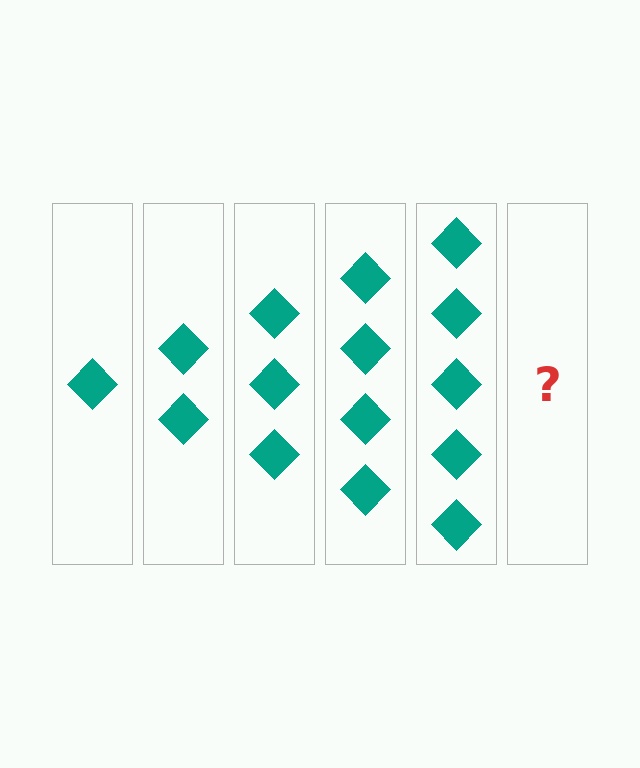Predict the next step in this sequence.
The next step is 6 diamonds.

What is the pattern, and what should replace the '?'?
The pattern is that each step adds one more diamond. The '?' should be 6 diamonds.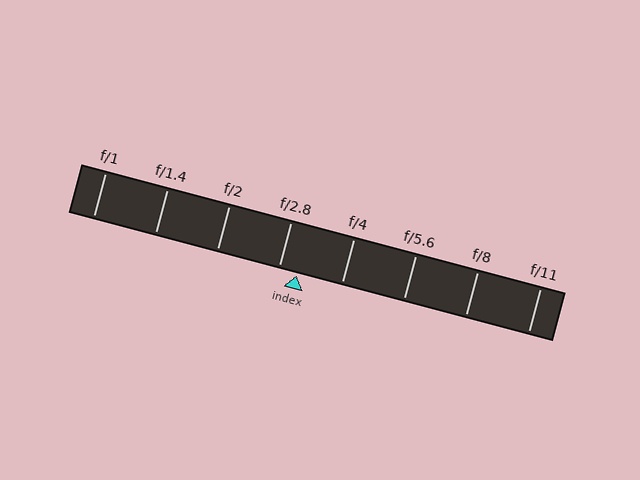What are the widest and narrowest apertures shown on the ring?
The widest aperture shown is f/1 and the narrowest is f/11.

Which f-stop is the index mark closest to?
The index mark is closest to f/2.8.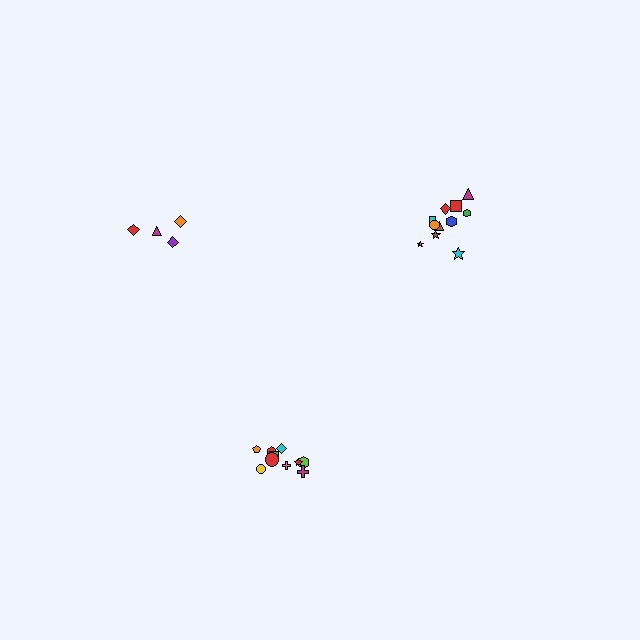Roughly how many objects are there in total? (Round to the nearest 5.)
Roughly 25 objects in total.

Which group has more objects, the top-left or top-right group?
The top-right group.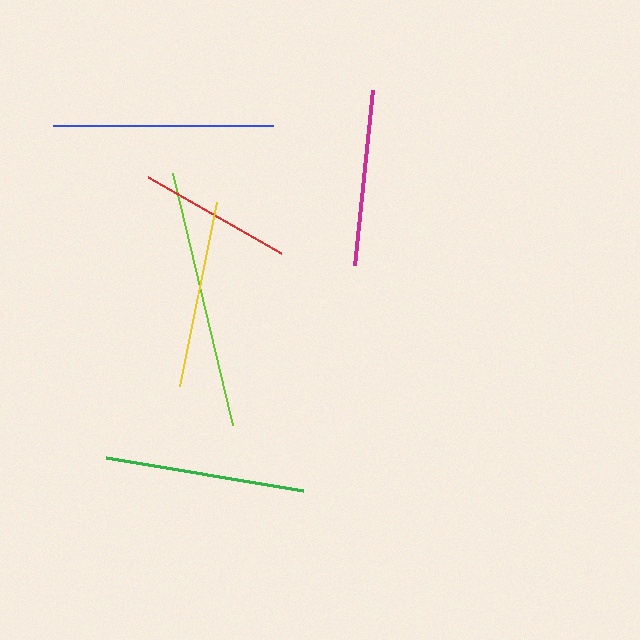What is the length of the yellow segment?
The yellow segment is approximately 188 pixels long.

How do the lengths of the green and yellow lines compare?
The green and yellow lines are approximately the same length.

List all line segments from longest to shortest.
From longest to shortest: lime, blue, green, yellow, magenta, red.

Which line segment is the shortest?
The red line is the shortest at approximately 154 pixels.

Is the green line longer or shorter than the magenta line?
The green line is longer than the magenta line.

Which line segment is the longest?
The lime line is the longest at approximately 259 pixels.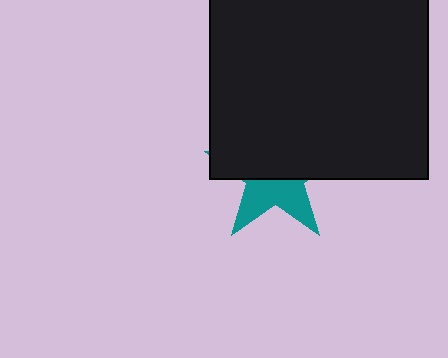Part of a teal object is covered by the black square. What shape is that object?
It is a star.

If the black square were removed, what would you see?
You would see the complete teal star.